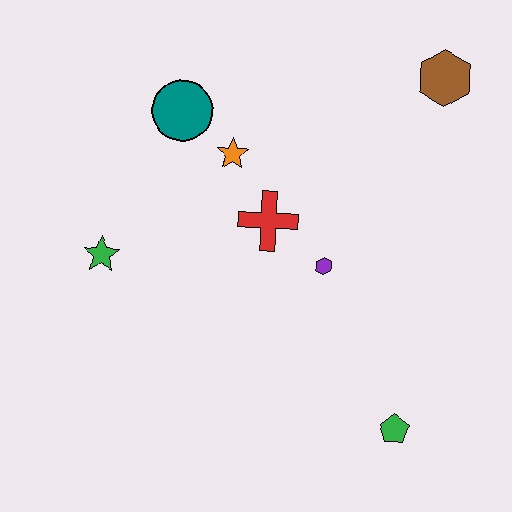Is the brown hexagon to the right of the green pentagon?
Yes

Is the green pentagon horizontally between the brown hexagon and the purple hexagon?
Yes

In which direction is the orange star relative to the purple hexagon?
The orange star is above the purple hexagon.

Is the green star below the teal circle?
Yes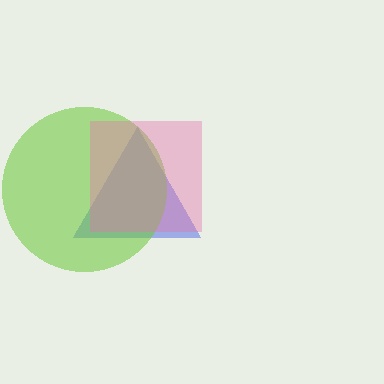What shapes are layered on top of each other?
The layered shapes are: a blue triangle, a lime circle, a pink square.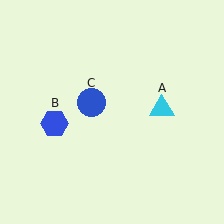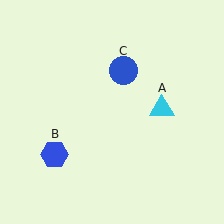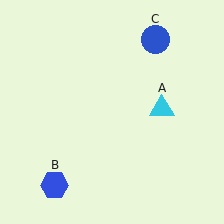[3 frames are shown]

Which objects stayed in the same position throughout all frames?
Cyan triangle (object A) remained stationary.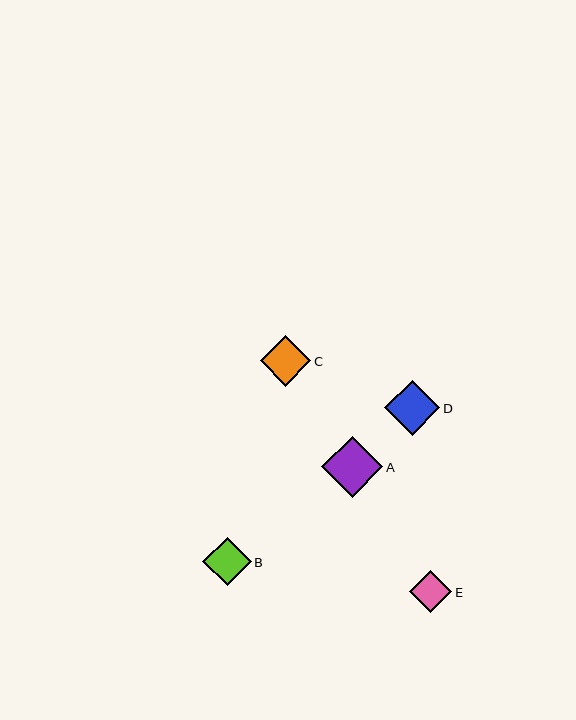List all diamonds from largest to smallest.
From largest to smallest: A, D, C, B, E.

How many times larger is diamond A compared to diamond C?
Diamond A is approximately 1.2 times the size of diamond C.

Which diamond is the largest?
Diamond A is the largest with a size of approximately 61 pixels.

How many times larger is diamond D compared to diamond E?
Diamond D is approximately 1.3 times the size of diamond E.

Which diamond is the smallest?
Diamond E is the smallest with a size of approximately 42 pixels.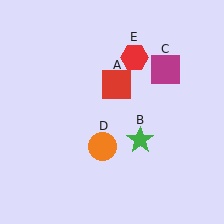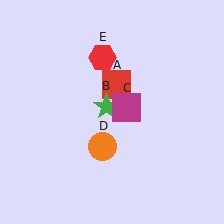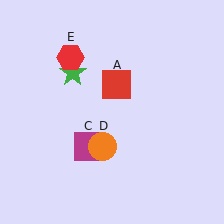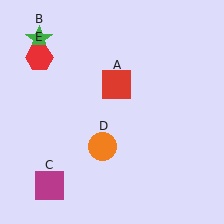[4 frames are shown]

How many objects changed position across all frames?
3 objects changed position: green star (object B), magenta square (object C), red hexagon (object E).